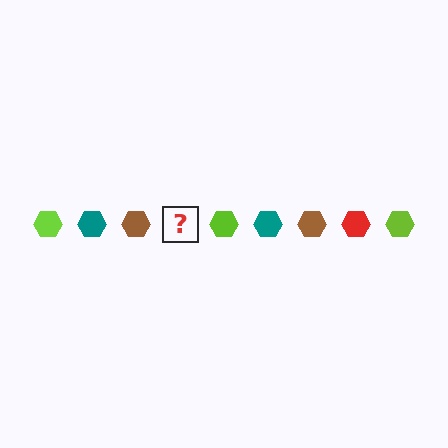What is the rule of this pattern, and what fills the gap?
The rule is that the pattern cycles through lime, teal, brown, red hexagons. The gap should be filled with a red hexagon.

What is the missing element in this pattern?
The missing element is a red hexagon.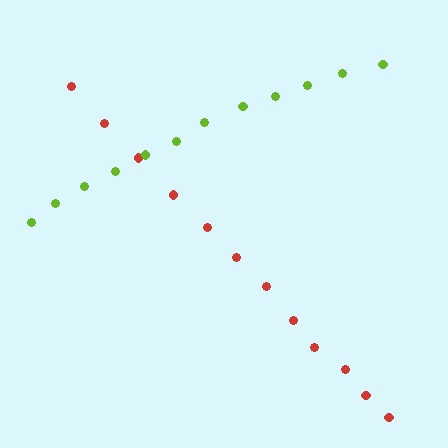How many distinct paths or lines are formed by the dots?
There are 2 distinct paths.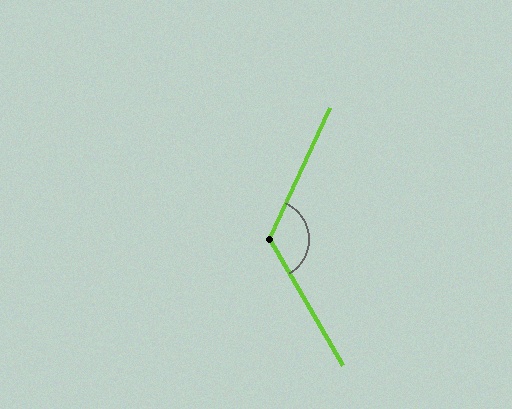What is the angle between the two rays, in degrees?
Approximately 125 degrees.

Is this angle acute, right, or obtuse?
It is obtuse.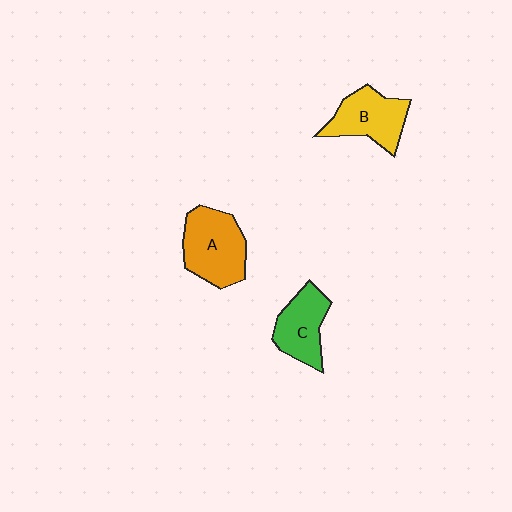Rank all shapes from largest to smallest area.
From largest to smallest: A (orange), B (yellow), C (green).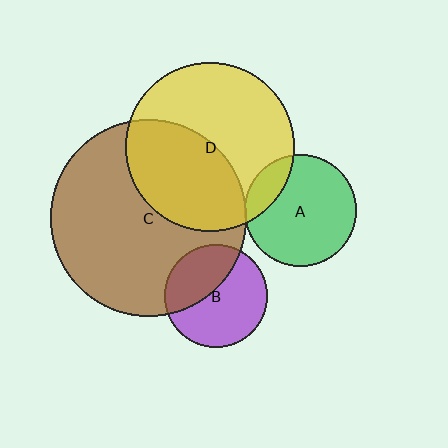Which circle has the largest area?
Circle C (brown).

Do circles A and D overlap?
Yes.